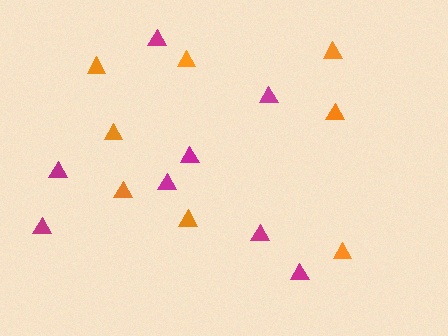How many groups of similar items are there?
There are 2 groups: one group of orange triangles (8) and one group of magenta triangles (8).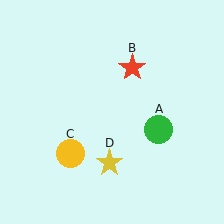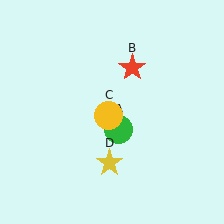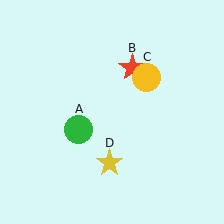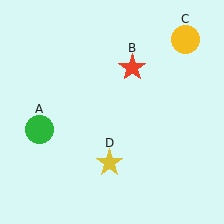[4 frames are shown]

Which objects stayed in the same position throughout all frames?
Red star (object B) and yellow star (object D) remained stationary.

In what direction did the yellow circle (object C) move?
The yellow circle (object C) moved up and to the right.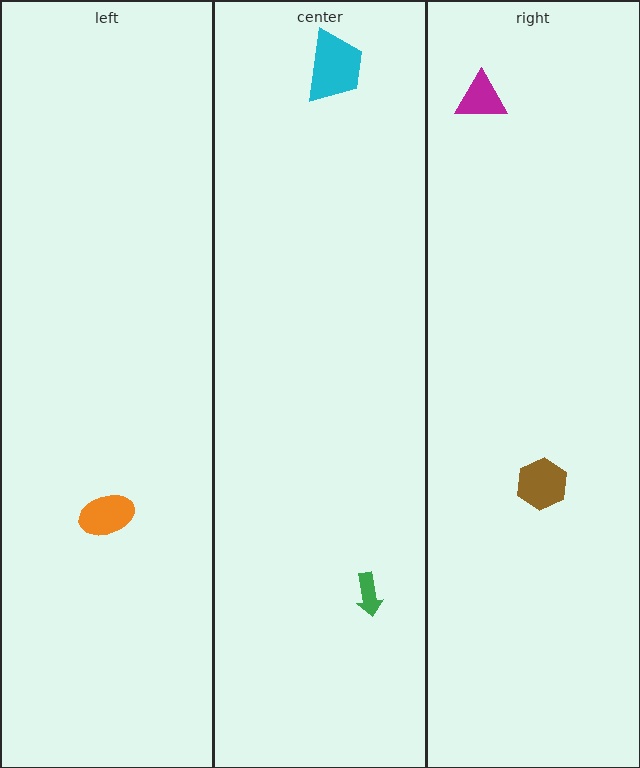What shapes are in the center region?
The green arrow, the cyan trapezoid.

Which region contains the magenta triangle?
The right region.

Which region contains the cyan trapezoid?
The center region.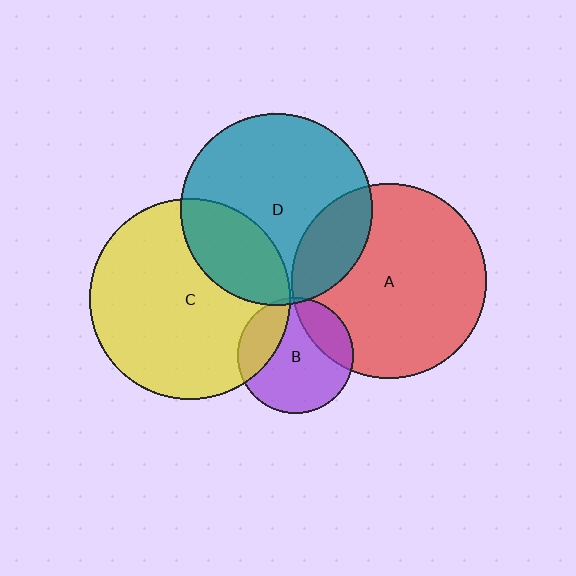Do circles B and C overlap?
Yes.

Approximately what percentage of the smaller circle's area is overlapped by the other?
Approximately 25%.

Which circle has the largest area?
Circle C (yellow).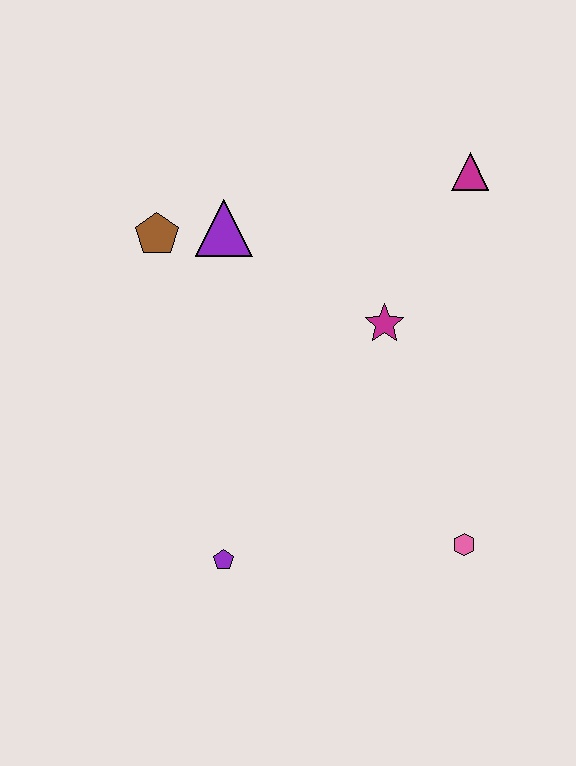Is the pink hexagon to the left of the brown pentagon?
No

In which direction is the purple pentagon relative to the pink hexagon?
The purple pentagon is to the left of the pink hexagon.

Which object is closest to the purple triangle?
The brown pentagon is closest to the purple triangle.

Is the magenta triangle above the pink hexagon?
Yes